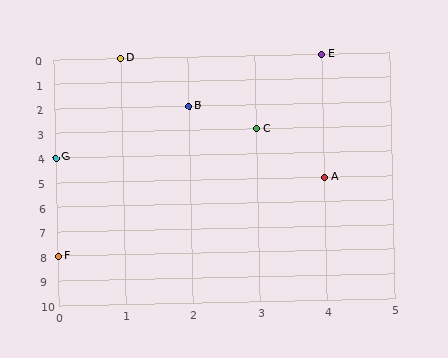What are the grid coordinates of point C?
Point C is at grid coordinates (3, 3).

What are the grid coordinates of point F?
Point F is at grid coordinates (0, 8).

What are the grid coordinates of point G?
Point G is at grid coordinates (0, 4).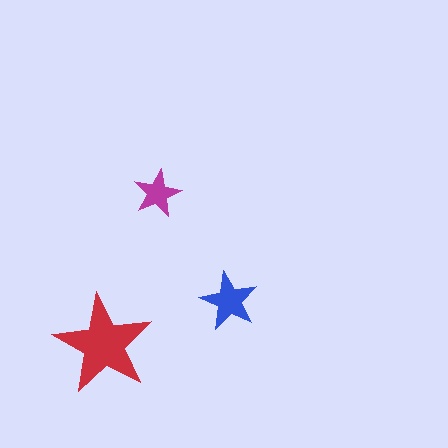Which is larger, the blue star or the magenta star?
The blue one.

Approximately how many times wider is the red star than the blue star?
About 1.5 times wider.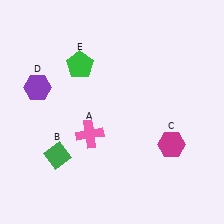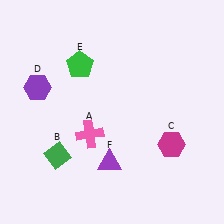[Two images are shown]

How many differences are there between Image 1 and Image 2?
There is 1 difference between the two images.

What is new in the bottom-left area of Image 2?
A purple triangle (F) was added in the bottom-left area of Image 2.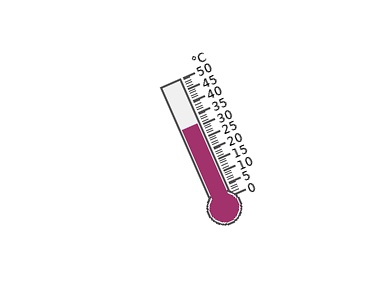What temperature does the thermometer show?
The thermometer shows approximately 31°C.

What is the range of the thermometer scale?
The thermometer scale ranges from 0°C to 50°C.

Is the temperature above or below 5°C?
The temperature is above 5°C.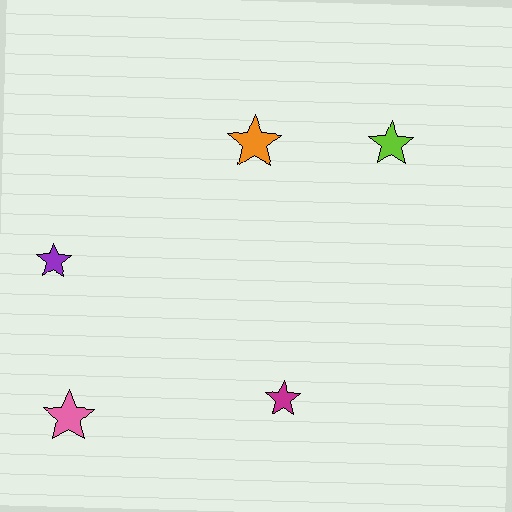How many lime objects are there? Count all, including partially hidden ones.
There is 1 lime object.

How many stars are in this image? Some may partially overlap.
There are 5 stars.